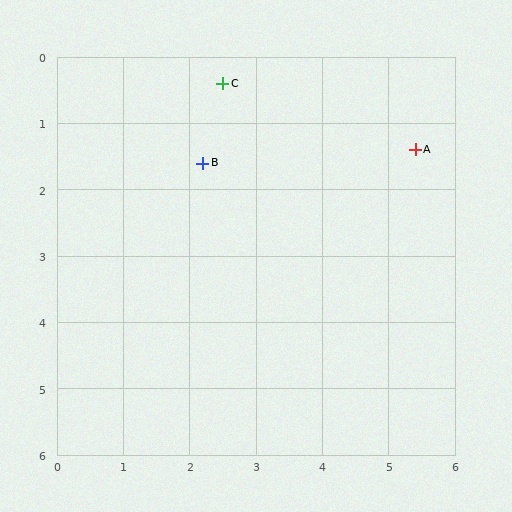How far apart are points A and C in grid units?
Points A and C are about 3.1 grid units apart.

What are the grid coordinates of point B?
Point B is at approximately (2.2, 1.6).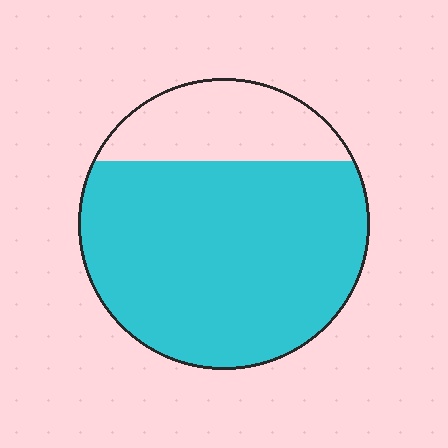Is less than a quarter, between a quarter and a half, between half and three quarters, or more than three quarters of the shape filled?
More than three quarters.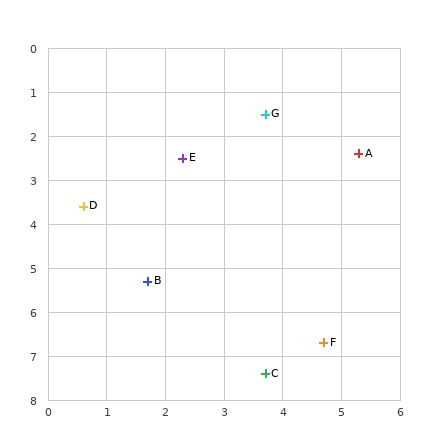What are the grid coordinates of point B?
Point B is at approximately (1.7, 5.3).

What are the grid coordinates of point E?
Point E is at approximately (2.3, 2.5).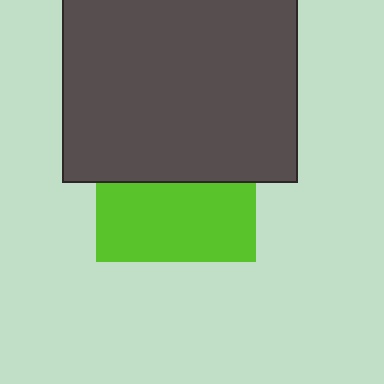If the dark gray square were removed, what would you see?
You would see the complete lime square.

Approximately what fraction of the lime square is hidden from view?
Roughly 51% of the lime square is hidden behind the dark gray square.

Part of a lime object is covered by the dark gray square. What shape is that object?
It is a square.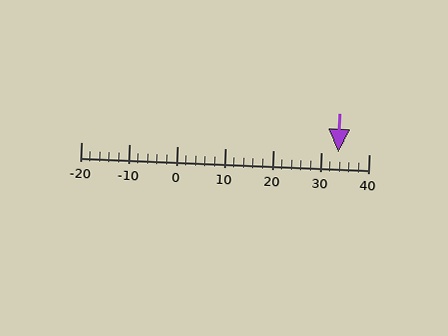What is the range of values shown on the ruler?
The ruler shows values from -20 to 40.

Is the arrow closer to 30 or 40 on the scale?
The arrow is closer to 30.